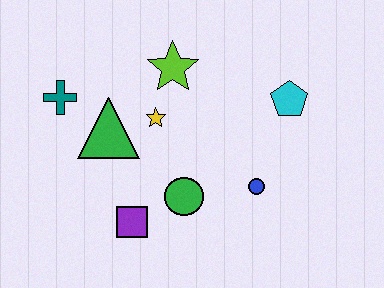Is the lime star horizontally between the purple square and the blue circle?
Yes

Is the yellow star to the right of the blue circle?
No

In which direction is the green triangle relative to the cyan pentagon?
The green triangle is to the left of the cyan pentagon.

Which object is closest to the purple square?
The green circle is closest to the purple square.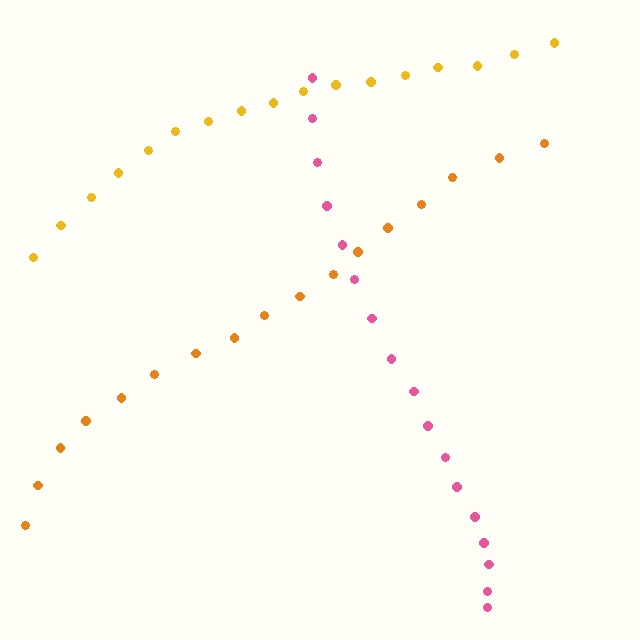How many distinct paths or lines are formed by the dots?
There are 3 distinct paths.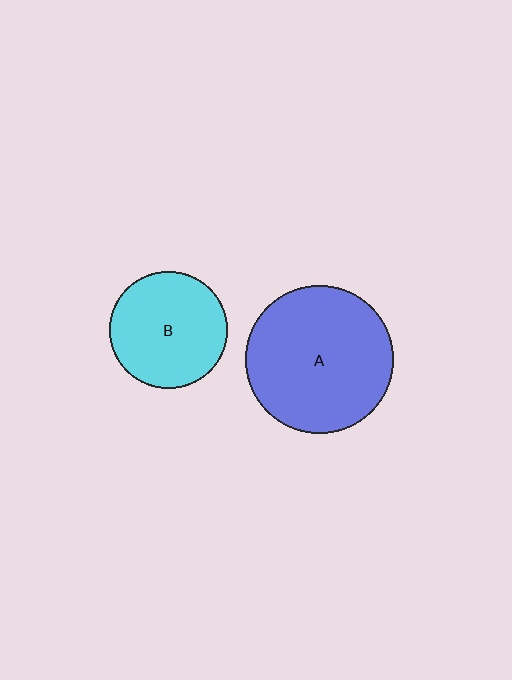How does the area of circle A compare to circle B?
Approximately 1.6 times.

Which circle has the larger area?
Circle A (blue).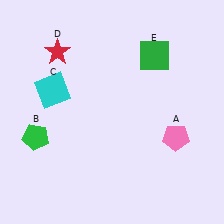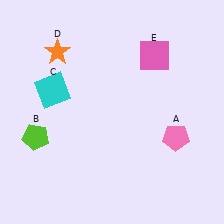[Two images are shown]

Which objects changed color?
B changed from green to lime. D changed from red to orange. E changed from green to pink.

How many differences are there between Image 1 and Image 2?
There are 3 differences between the two images.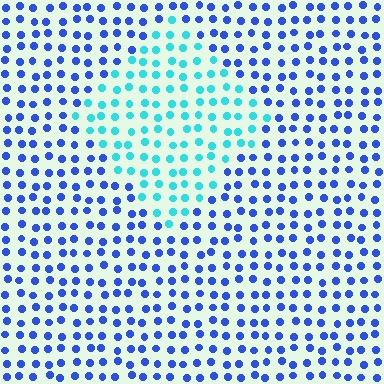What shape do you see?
I see a diamond.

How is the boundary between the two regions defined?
The boundary is defined purely by a slight shift in hue (about 47 degrees). Spacing, size, and orientation are identical on both sides.